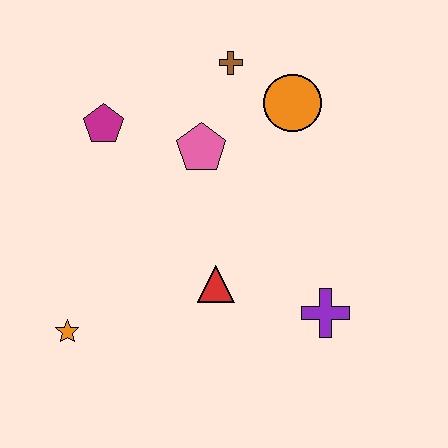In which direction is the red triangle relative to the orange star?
The red triangle is to the right of the orange star.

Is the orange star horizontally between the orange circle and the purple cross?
No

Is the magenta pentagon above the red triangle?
Yes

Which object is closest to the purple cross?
The red triangle is closest to the purple cross.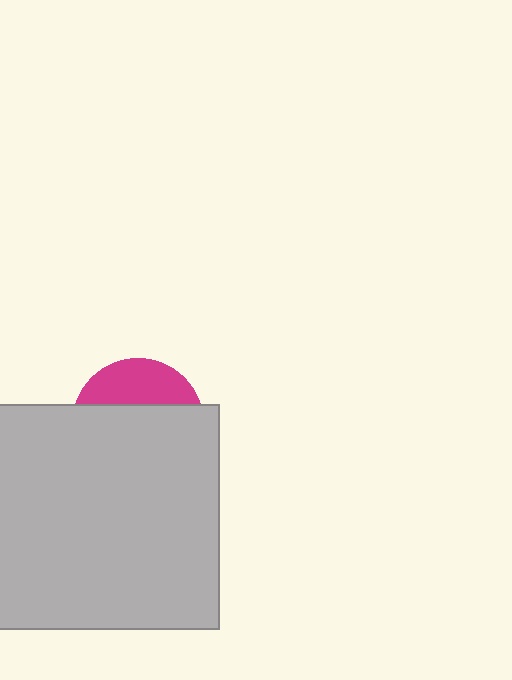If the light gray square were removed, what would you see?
You would see the complete magenta circle.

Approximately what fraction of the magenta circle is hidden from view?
Roughly 69% of the magenta circle is hidden behind the light gray square.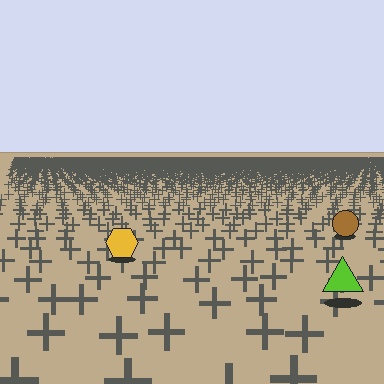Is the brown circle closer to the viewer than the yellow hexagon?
No. The yellow hexagon is closer — you can tell from the texture gradient: the ground texture is coarser near it.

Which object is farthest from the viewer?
The brown circle is farthest from the viewer. It appears smaller and the ground texture around it is denser.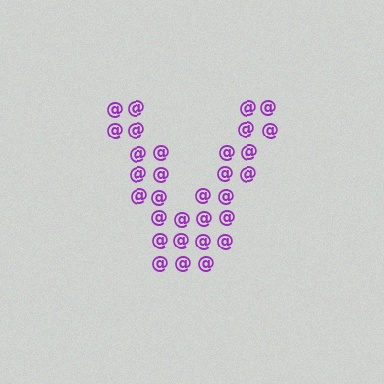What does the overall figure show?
The overall figure shows the letter V.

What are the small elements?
The small elements are at signs.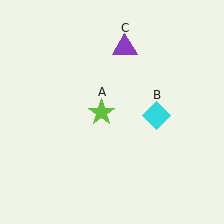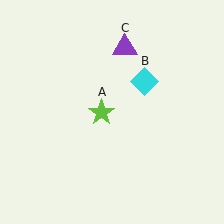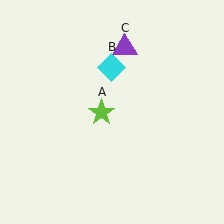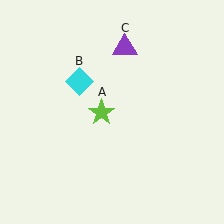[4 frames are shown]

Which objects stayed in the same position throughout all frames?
Lime star (object A) and purple triangle (object C) remained stationary.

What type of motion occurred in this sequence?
The cyan diamond (object B) rotated counterclockwise around the center of the scene.